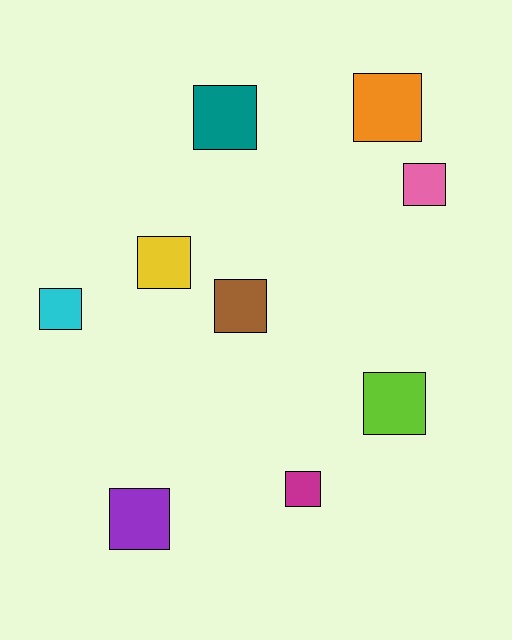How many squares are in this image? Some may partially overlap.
There are 9 squares.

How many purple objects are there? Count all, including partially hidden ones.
There is 1 purple object.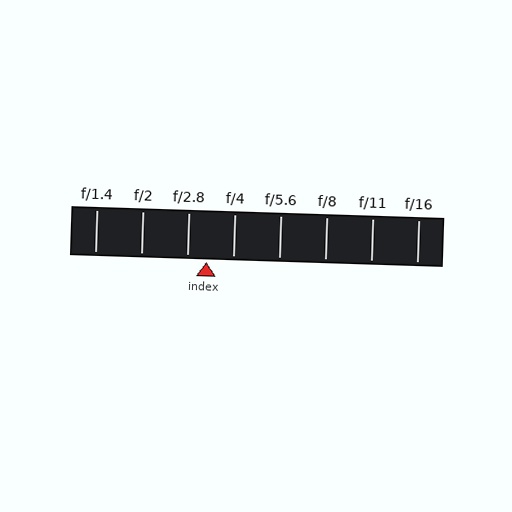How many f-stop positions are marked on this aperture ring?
There are 8 f-stop positions marked.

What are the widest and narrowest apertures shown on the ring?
The widest aperture shown is f/1.4 and the narrowest is f/16.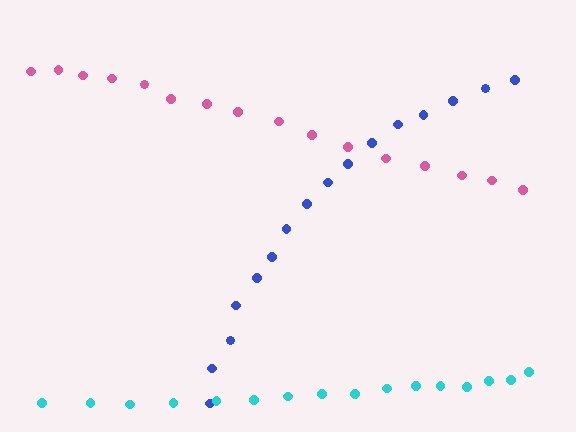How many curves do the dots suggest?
There are 3 distinct paths.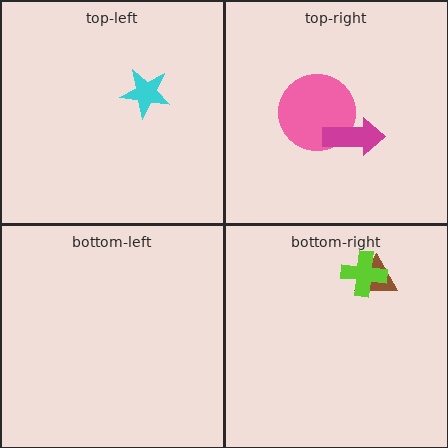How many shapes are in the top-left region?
1.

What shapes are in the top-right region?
The pink circle, the magenta arrow.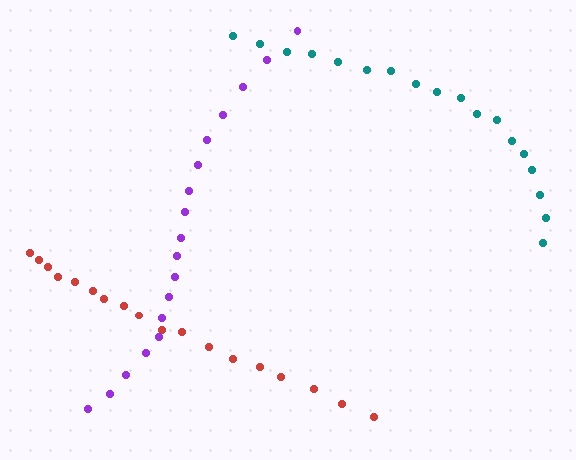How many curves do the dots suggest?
There are 3 distinct paths.